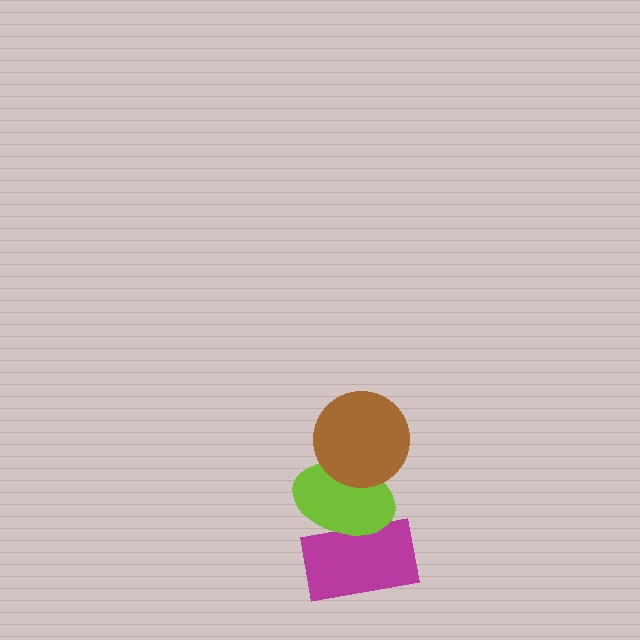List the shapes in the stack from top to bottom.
From top to bottom: the brown circle, the lime ellipse, the magenta rectangle.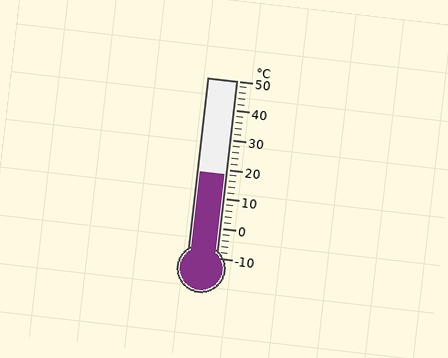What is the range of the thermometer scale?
The thermometer scale ranges from -10°C to 50°C.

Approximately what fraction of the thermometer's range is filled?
The thermometer is filled to approximately 45% of its range.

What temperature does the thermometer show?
The thermometer shows approximately 18°C.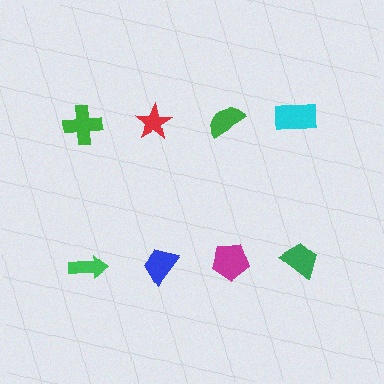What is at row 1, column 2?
A red star.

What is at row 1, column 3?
A green semicircle.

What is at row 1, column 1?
A green cross.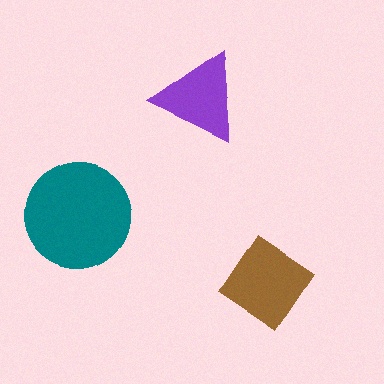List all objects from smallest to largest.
The purple triangle, the brown diamond, the teal circle.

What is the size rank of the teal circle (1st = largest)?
1st.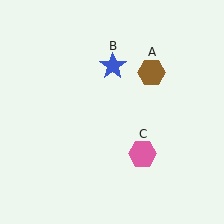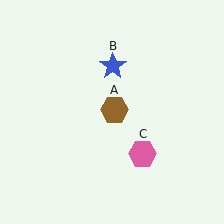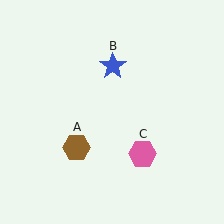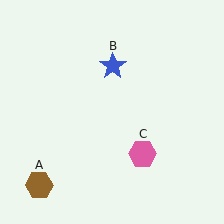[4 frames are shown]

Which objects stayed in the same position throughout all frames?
Blue star (object B) and pink hexagon (object C) remained stationary.